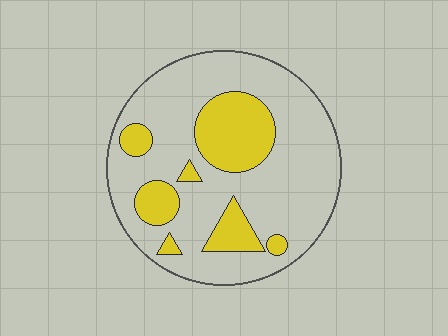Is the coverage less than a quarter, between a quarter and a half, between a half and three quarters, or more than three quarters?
Less than a quarter.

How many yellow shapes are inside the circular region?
7.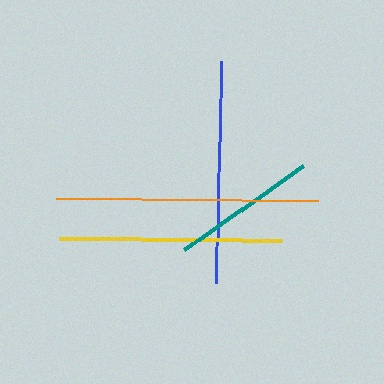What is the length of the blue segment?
The blue segment is approximately 222 pixels long.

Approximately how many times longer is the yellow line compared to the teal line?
The yellow line is approximately 1.5 times the length of the teal line.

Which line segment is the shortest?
The teal line is the shortest at approximately 146 pixels.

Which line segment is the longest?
The orange line is the longest at approximately 262 pixels.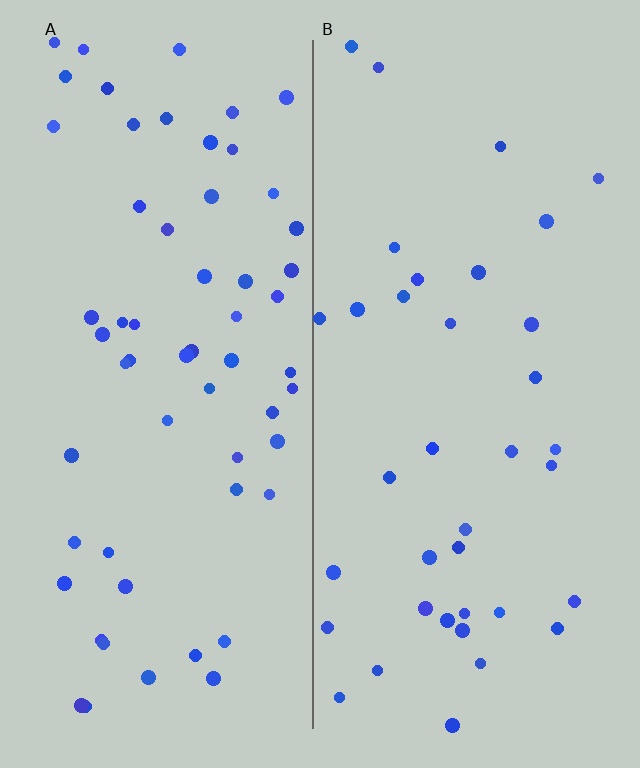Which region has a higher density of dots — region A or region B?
A (the left).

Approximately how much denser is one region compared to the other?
Approximately 1.6× — region A over region B.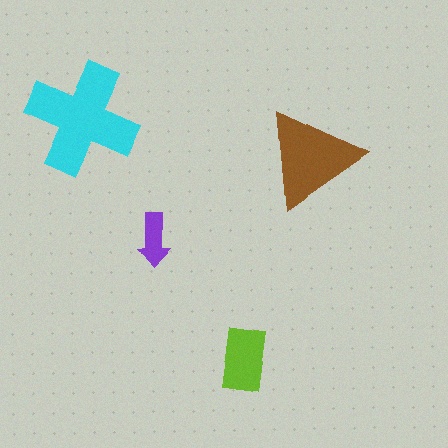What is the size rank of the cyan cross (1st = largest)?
1st.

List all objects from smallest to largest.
The purple arrow, the lime rectangle, the brown triangle, the cyan cross.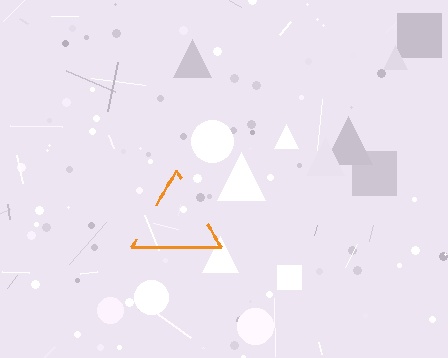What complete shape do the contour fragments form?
The contour fragments form a triangle.